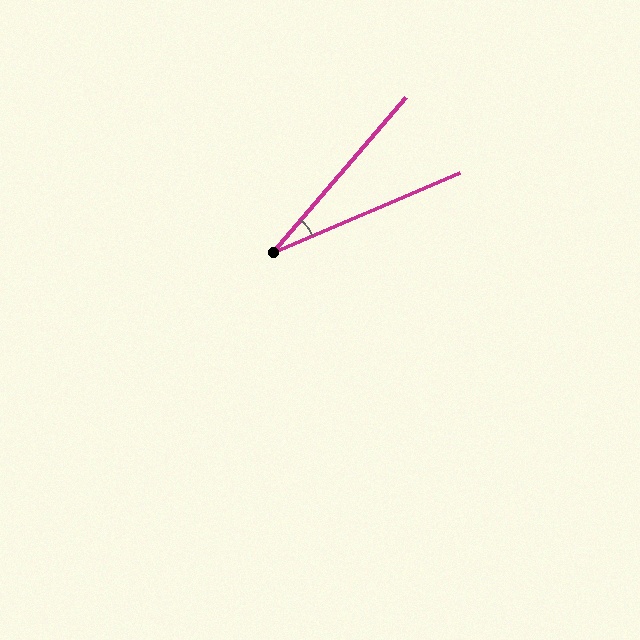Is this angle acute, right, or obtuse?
It is acute.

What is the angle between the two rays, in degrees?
Approximately 26 degrees.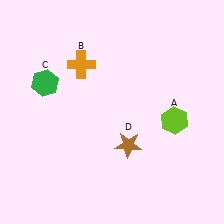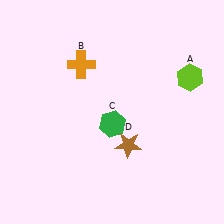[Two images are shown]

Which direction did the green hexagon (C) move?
The green hexagon (C) moved right.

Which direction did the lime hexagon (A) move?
The lime hexagon (A) moved up.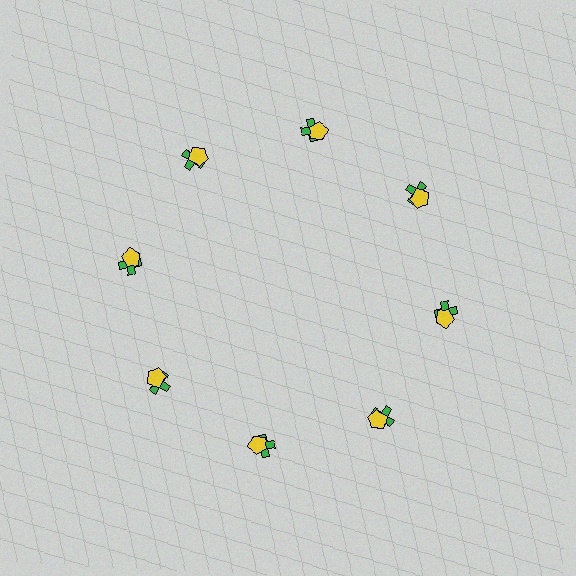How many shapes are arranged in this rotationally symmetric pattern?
There are 16 shapes, arranged in 8 groups of 2.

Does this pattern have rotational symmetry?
Yes, this pattern has 8-fold rotational symmetry. It looks the same after rotating 45 degrees around the center.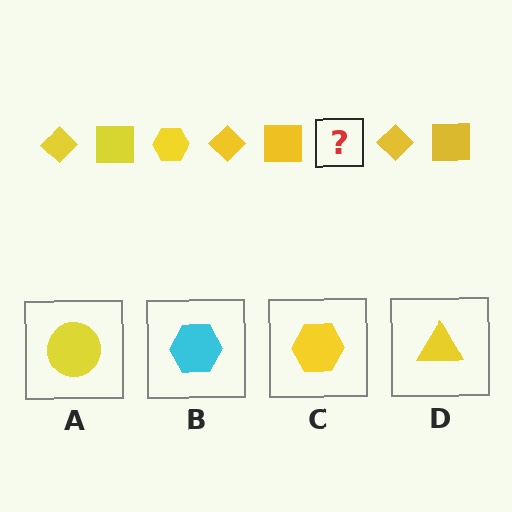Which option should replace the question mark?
Option C.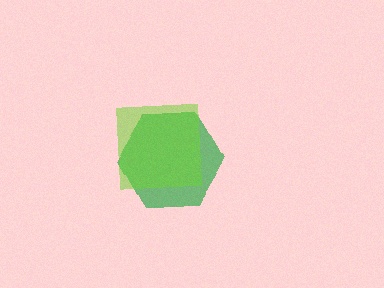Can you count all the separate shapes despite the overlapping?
Yes, there are 2 separate shapes.